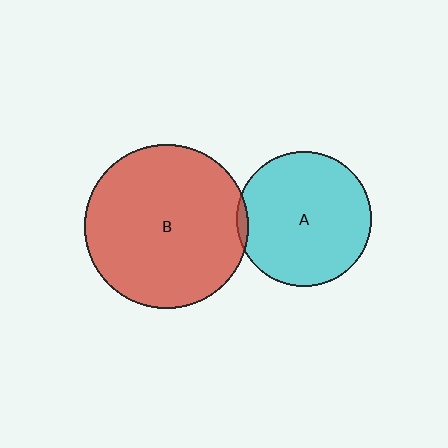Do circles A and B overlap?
Yes.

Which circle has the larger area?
Circle B (red).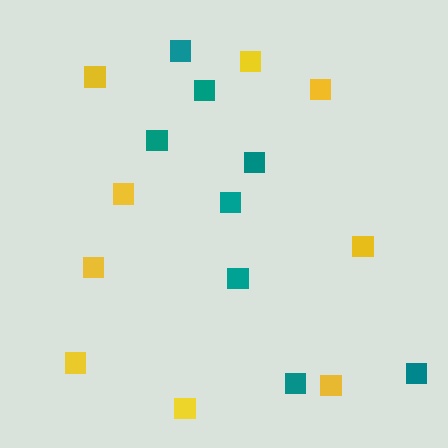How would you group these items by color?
There are 2 groups: one group of yellow squares (9) and one group of teal squares (8).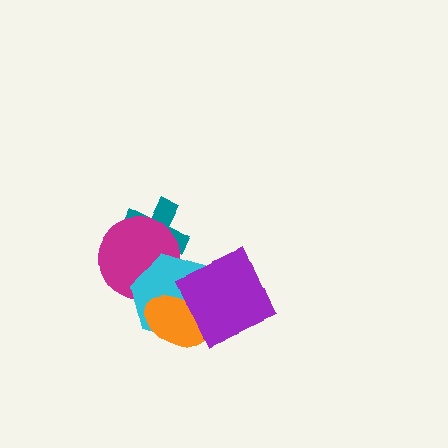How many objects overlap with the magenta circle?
2 objects overlap with the magenta circle.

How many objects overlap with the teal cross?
2 objects overlap with the teal cross.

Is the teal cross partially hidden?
Yes, it is partially covered by another shape.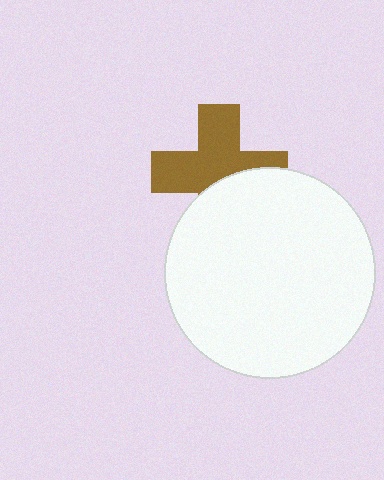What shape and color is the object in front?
The object in front is a white circle.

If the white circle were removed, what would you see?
You would see the complete brown cross.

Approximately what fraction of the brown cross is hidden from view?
Roughly 38% of the brown cross is hidden behind the white circle.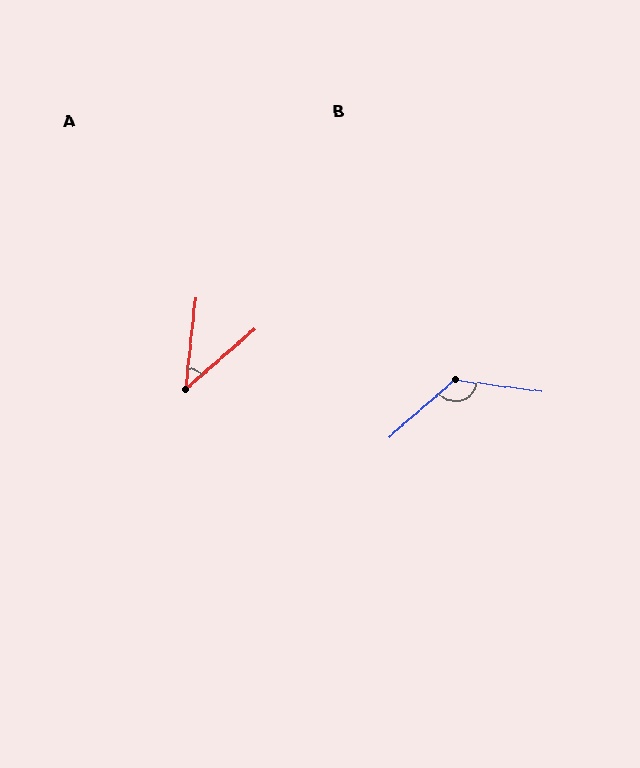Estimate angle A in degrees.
Approximately 43 degrees.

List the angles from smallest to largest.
A (43°), B (131°).